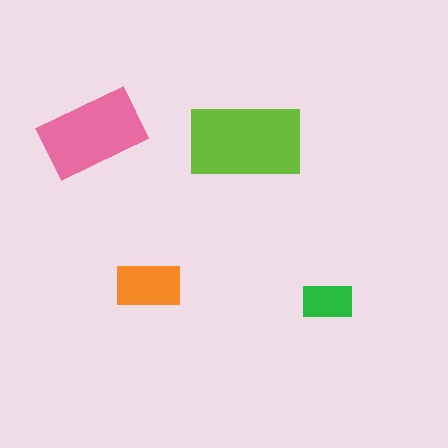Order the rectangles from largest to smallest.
the lime one, the pink one, the orange one, the green one.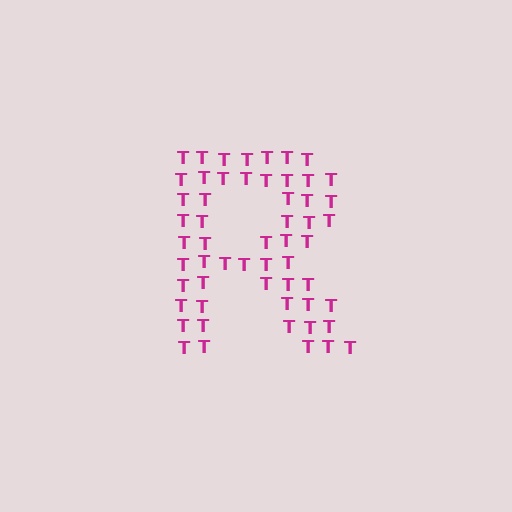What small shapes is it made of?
It is made of small letter T's.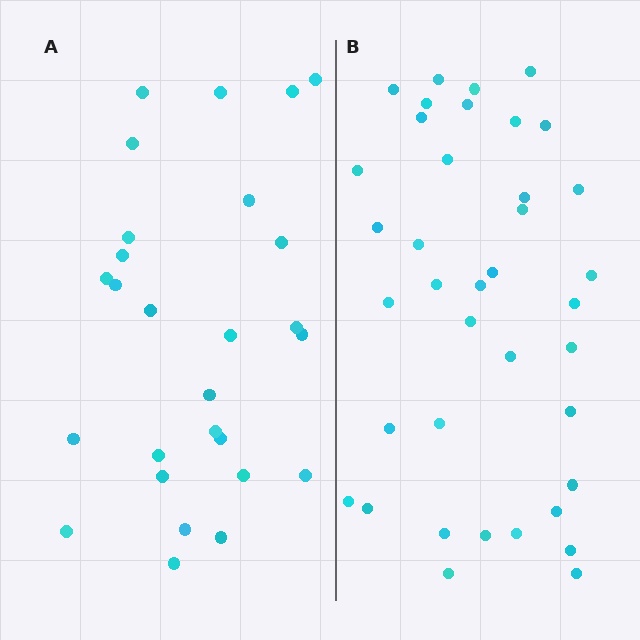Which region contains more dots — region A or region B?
Region B (the right region) has more dots.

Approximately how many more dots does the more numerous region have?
Region B has roughly 12 or so more dots than region A.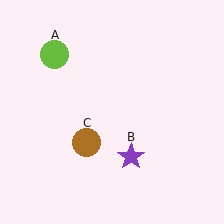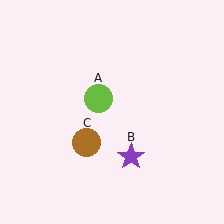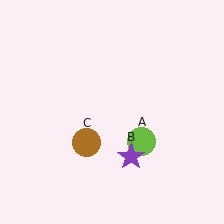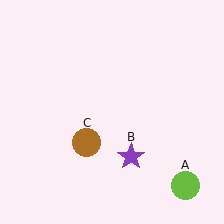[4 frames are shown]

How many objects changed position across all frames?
1 object changed position: lime circle (object A).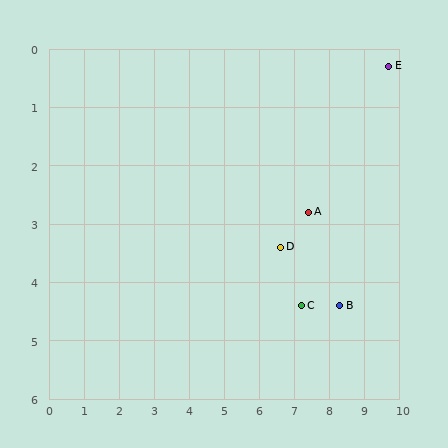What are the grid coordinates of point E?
Point E is at approximately (9.7, 0.3).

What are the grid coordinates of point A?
Point A is at approximately (7.4, 2.8).